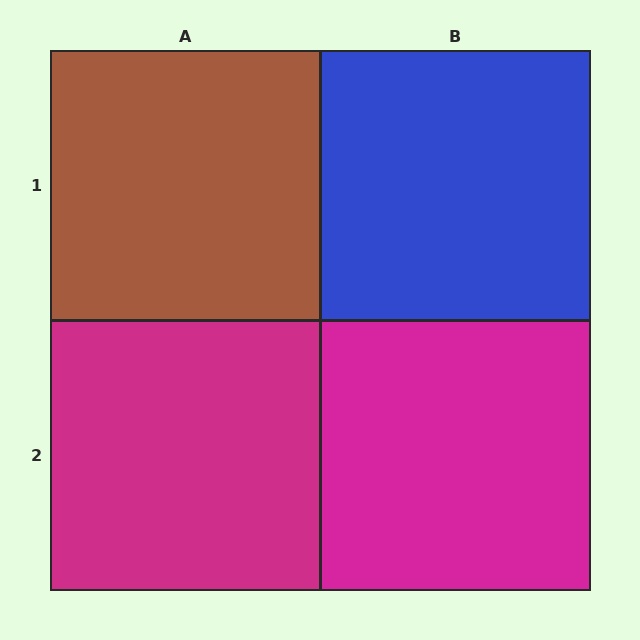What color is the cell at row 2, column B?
Magenta.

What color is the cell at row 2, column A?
Magenta.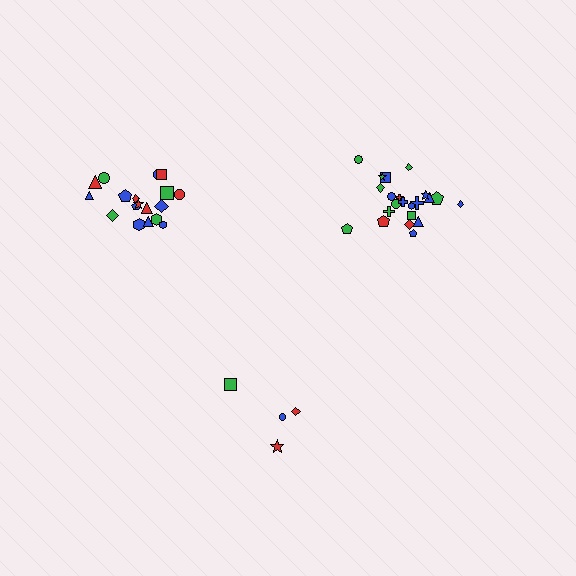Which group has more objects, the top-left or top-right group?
The top-right group.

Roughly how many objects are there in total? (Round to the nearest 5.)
Roughly 45 objects in total.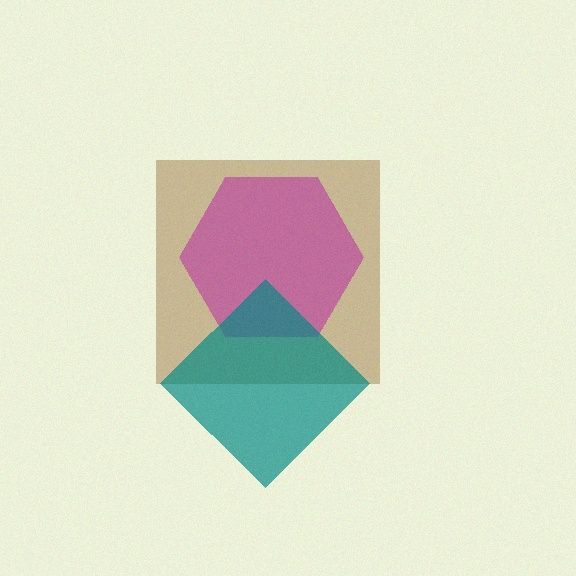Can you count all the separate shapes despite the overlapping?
Yes, there are 3 separate shapes.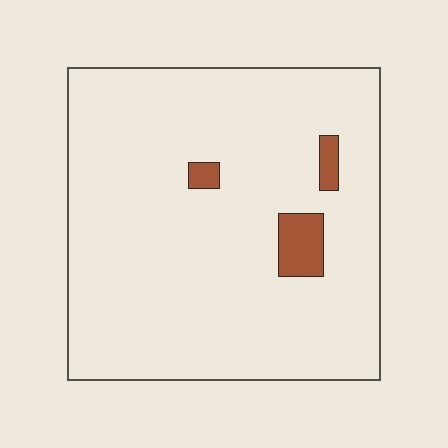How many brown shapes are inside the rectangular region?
3.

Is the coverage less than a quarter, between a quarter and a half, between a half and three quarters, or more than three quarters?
Less than a quarter.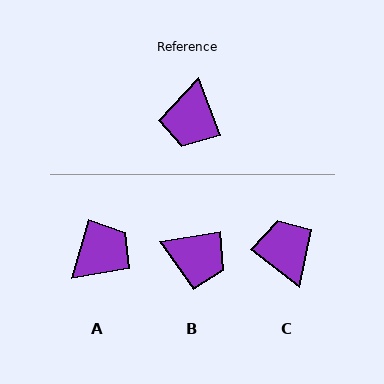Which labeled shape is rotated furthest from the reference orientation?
C, about 149 degrees away.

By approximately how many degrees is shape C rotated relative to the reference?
Approximately 149 degrees clockwise.